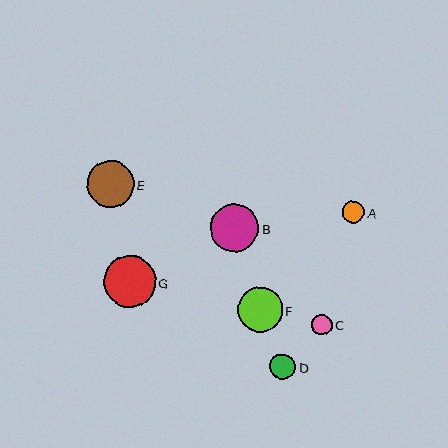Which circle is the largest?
Circle G is the largest with a size of approximately 52 pixels.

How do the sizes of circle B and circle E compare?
Circle B and circle E are approximately the same size.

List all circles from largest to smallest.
From largest to smallest: G, B, E, F, D, A, C.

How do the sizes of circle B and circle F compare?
Circle B and circle F are approximately the same size.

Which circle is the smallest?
Circle C is the smallest with a size of approximately 20 pixels.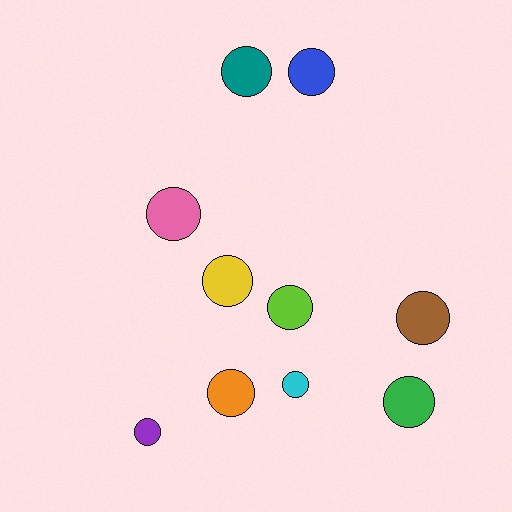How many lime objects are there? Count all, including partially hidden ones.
There is 1 lime object.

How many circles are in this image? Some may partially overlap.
There are 10 circles.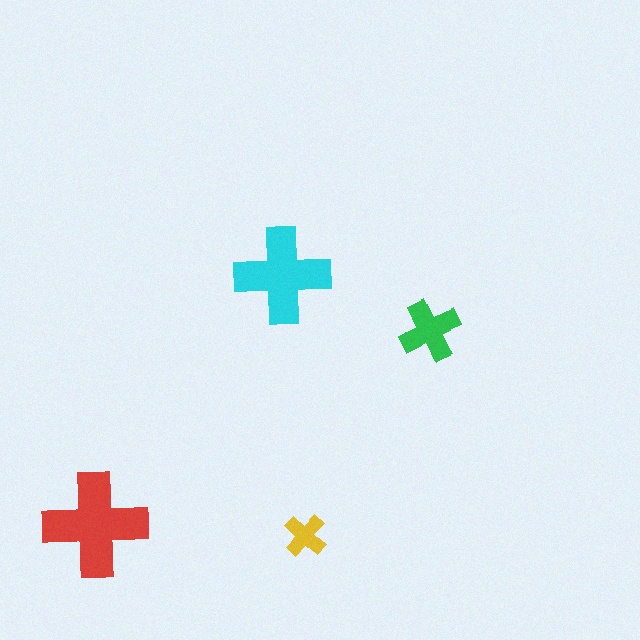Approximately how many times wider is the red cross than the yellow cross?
About 2.5 times wider.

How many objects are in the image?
There are 4 objects in the image.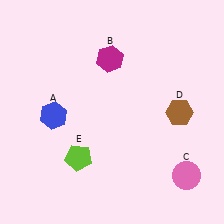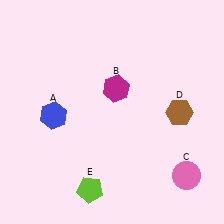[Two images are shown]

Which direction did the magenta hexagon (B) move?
The magenta hexagon (B) moved down.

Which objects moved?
The objects that moved are: the magenta hexagon (B), the lime pentagon (E).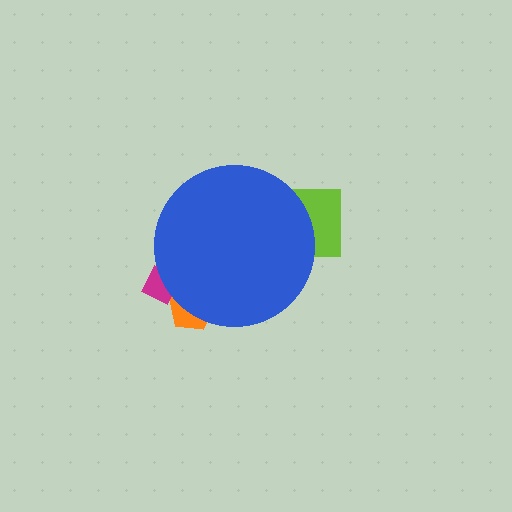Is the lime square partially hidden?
Yes, the lime square is partially hidden behind the blue circle.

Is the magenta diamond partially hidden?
Yes, the magenta diamond is partially hidden behind the blue circle.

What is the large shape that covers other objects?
A blue circle.